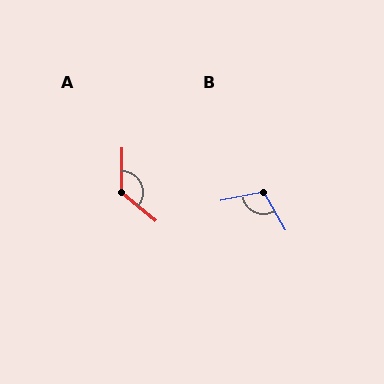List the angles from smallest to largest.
B (109°), A (129°).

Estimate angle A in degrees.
Approximately 129 degrees.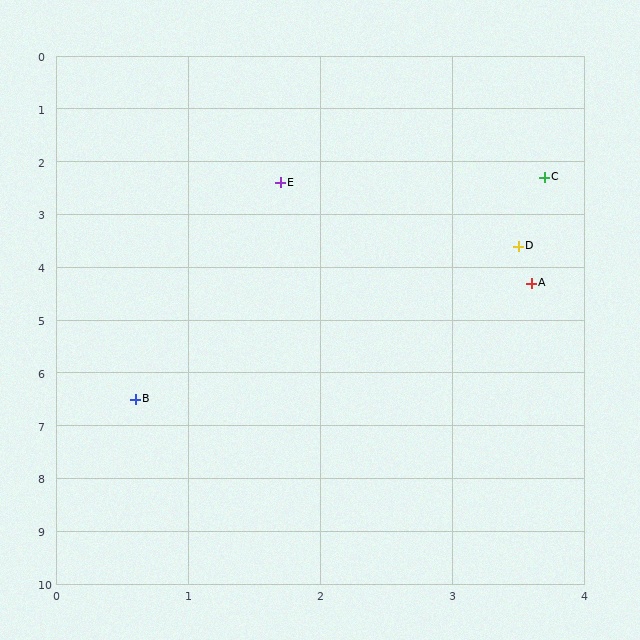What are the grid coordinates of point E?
Point E is at approximately (1.7, 2.4).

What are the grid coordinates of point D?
Point D is at approximately (3.5, 3.6).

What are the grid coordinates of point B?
Point B is at approximately (0.6, 6.5).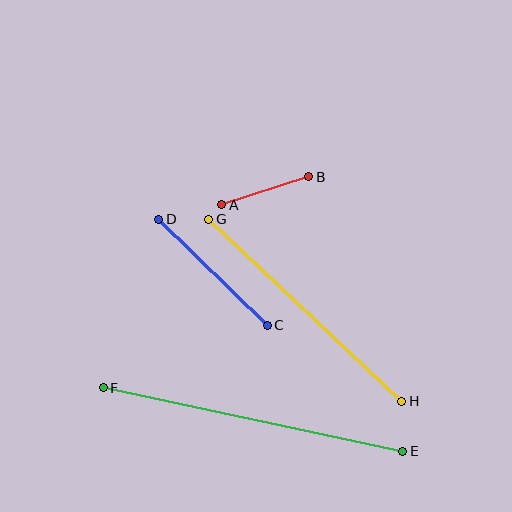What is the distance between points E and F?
The distance is approximately 306 pixels.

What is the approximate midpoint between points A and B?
The midpoint is at approximately (265, 191) pixels.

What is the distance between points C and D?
The distance is approximately 152 pixels.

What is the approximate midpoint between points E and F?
The midpoint is at approximately (253, 419) pixels.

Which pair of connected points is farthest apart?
Points E and F are farthest apart.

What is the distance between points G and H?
The distance is approximately 265 pixels.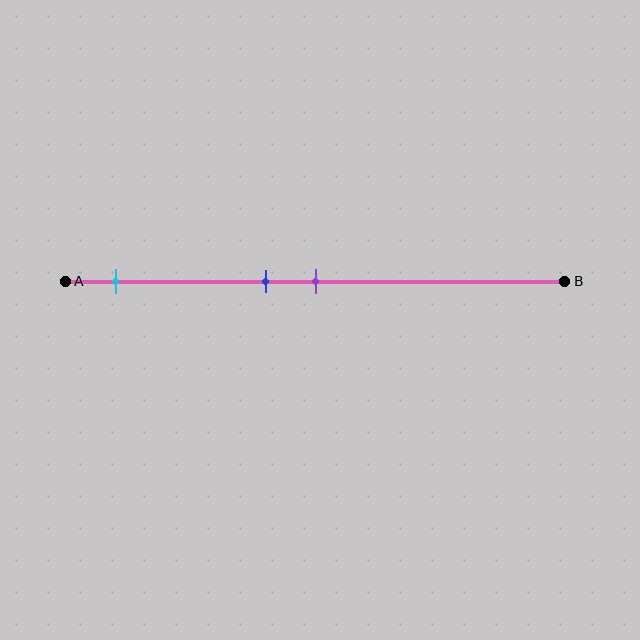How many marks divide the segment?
There are 3 marks dividing the segment.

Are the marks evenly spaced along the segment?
No, the marks are not evenly spaced.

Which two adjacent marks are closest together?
The blue and purple marks are the closest adjacent pair.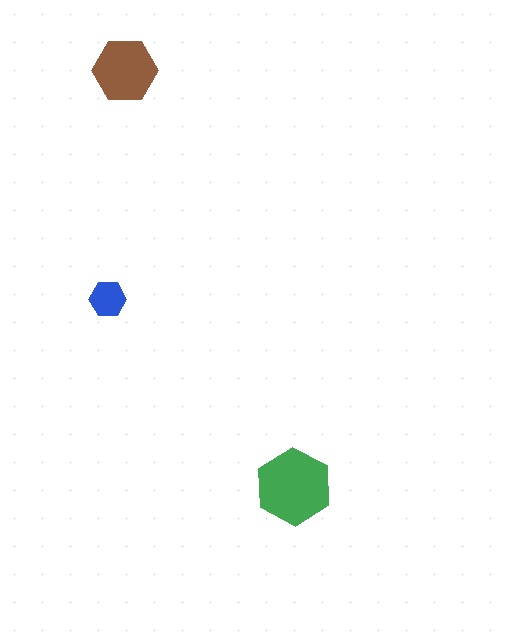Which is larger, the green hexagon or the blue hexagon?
The green one.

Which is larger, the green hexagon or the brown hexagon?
The green one.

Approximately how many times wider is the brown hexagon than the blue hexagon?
About 2 times wider.